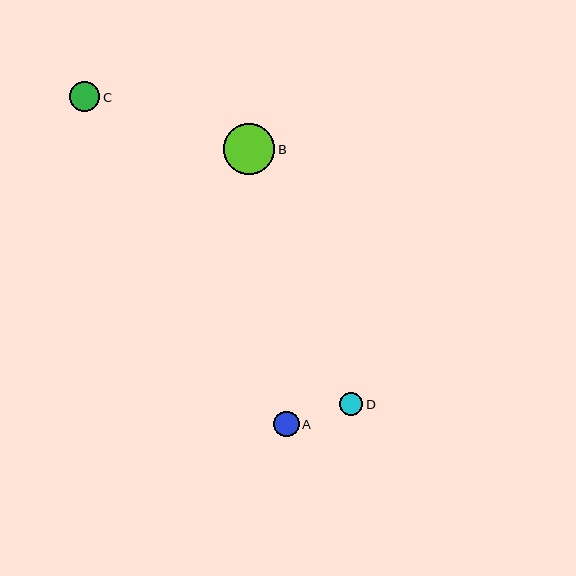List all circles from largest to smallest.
From largest to smallest: B, C, A, D.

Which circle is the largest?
Circle B is the largest with a size of approximately 51 pixels.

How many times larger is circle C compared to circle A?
Circle C is approximately 1.2 times the size of circle A.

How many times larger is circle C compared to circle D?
Circle C is approximately 1.3 times the size of circle D.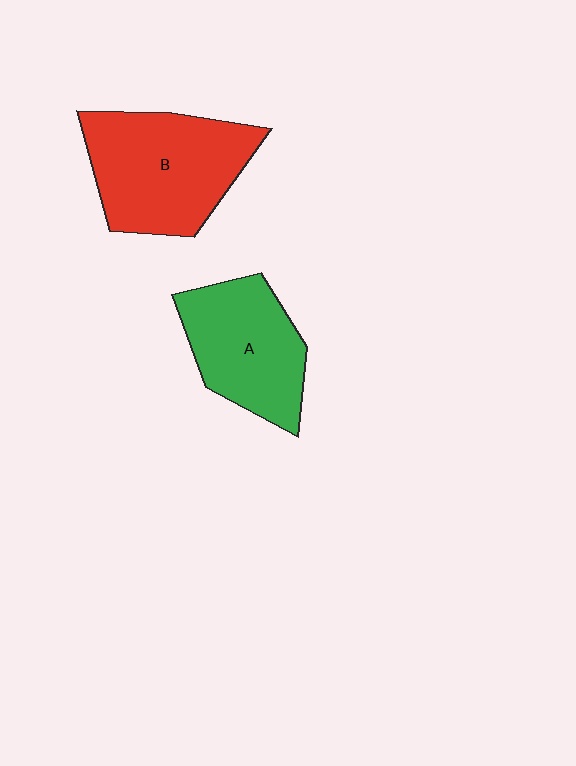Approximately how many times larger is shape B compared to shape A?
Approximately 1.2 times.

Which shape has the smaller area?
Shape A (green).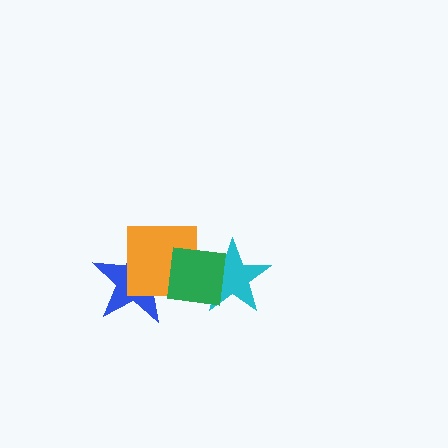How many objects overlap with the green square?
3 objects overlap with the green square.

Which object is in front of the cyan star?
The green square is in front of the cyan star.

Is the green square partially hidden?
No, no other shape covers it.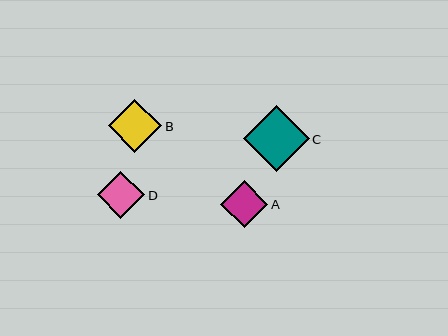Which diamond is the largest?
Diamond C is the largest with a size of approximately 65 pixels.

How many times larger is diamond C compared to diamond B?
Diamond C is approximately 1.2 times the size of diamond B.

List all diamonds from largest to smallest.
From largest to smallest: C, B, D, A.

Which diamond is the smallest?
Diamond A is the smallest with a size of approximately 47 pixels.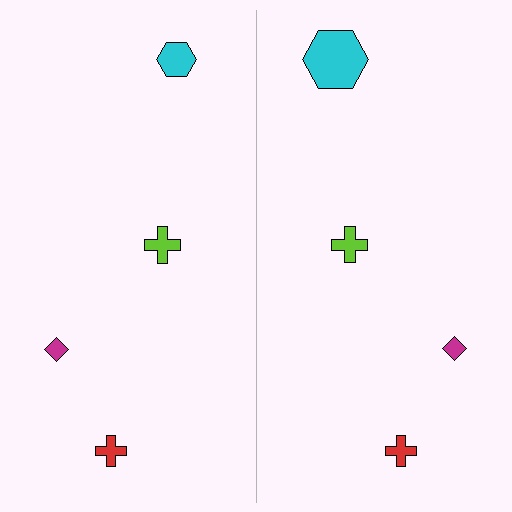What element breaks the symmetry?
The cyan hexagon on the right side has a different size than its mirror counterpart.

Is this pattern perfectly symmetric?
No, the pattern is not perfectly symmetric. The cyan hexagon on the right side has a different size than its mirror counterpart.